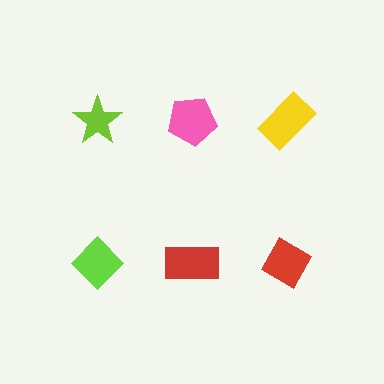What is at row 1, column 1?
A lime star.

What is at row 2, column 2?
A red rectangle.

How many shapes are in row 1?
3 shapes.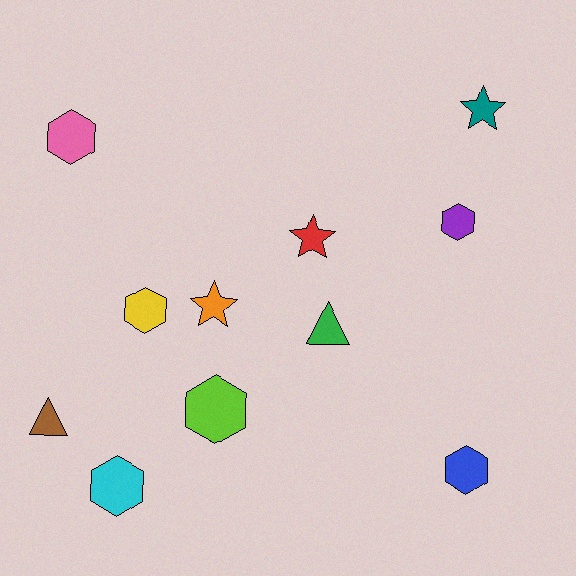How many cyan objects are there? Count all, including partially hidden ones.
There is 1 cyan object.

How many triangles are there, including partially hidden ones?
There are 2 triangles.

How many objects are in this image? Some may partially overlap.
There are 11 objects.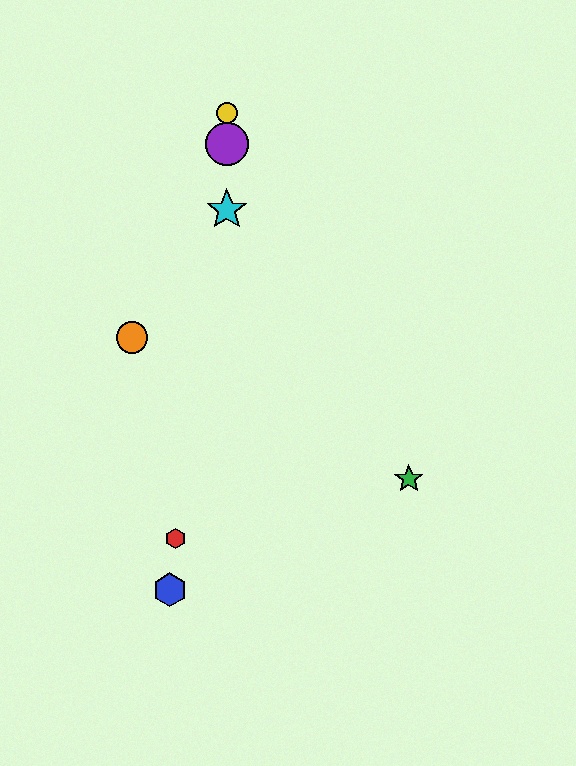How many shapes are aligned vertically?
3 shapes (the yellow circle, the purple circle, the cyan star) are aligned vertically.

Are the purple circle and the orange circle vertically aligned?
No, the purple circle is at x≈227 and the orange circle is at x≈132.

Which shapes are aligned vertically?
The yellow circle, the purple circle, the cyan star are aligned vertically.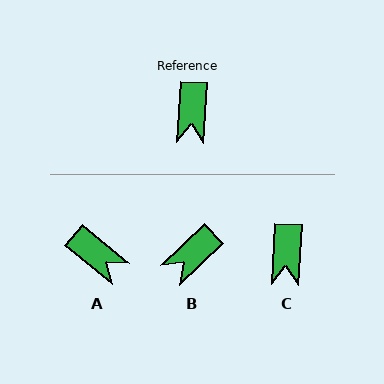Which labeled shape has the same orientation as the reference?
C.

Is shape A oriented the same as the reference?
No, it is off by about 54 degrees.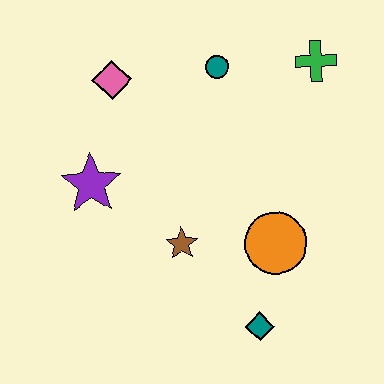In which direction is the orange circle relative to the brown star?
The orange circle is to the right of the brown star.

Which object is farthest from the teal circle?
The teal diamond is farthest from the teal circle.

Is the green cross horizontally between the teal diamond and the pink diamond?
No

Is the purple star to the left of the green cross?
Yes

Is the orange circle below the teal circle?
Yes